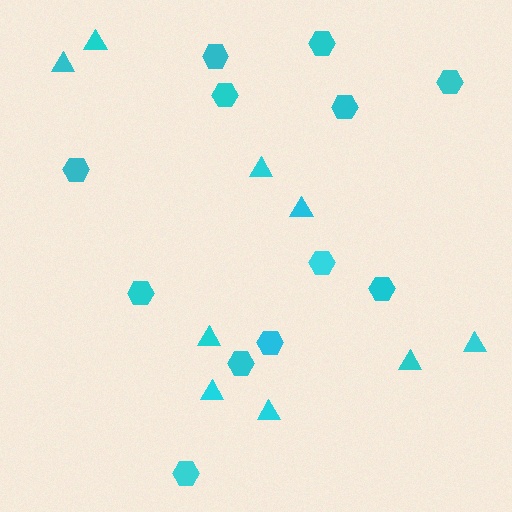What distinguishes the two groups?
There are 2 groups: one group of hexagons (12) and one group of triangles (9).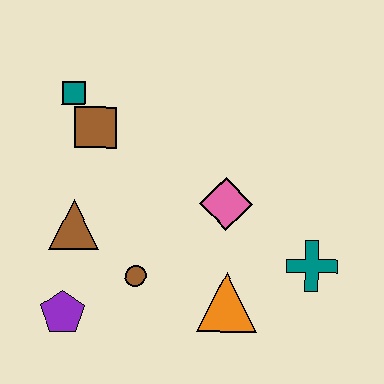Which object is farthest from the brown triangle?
The teal cross is farthest from the brown triangle.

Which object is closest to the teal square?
The brown square is closest to the teal square.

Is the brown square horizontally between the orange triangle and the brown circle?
No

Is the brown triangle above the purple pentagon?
Yes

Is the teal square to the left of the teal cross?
Yes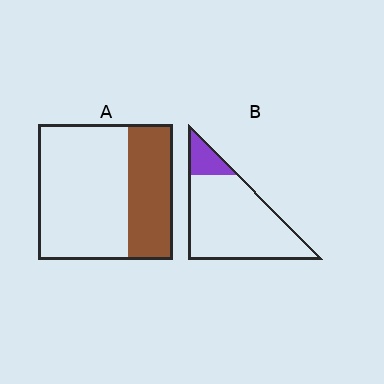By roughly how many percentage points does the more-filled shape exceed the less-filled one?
By roughly 20 percentage points (A over B).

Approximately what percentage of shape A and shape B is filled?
A is approximately 35% and B is approximately 15%.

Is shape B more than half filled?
No.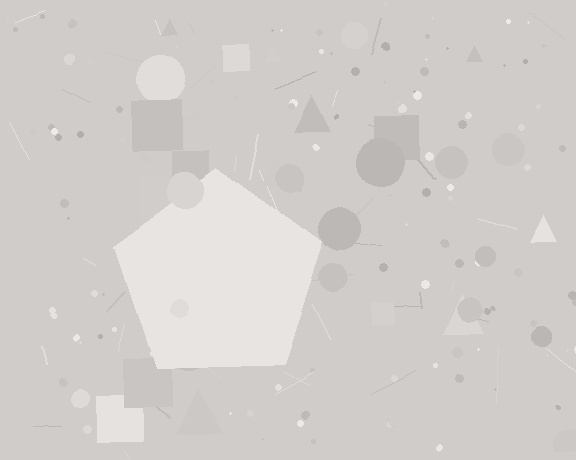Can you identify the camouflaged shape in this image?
The camouflaged shape is a pentagon.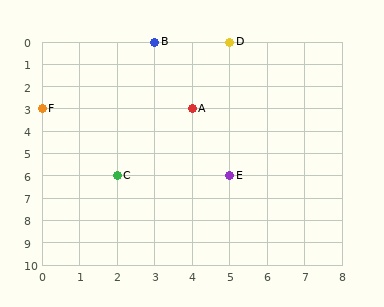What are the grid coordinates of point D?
Point D is at grid coordinates (5, 0).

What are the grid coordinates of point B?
Point B is at grid coordinates (3, 0).